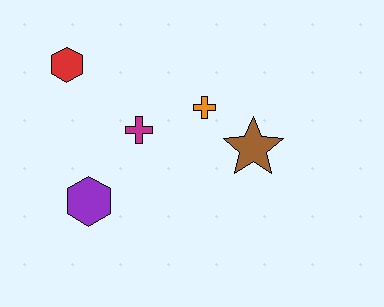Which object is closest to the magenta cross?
The orange cross is closest to the magenta cross.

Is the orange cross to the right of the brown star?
No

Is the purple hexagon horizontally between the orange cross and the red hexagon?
Yes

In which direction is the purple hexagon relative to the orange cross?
The purple hexagon is to the left of the orange cross.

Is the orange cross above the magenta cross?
Yes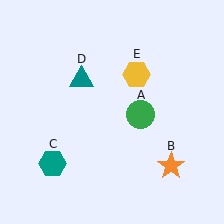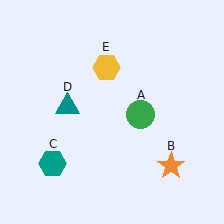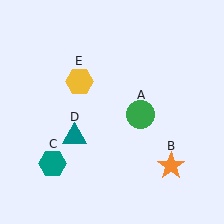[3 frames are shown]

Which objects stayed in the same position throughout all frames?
Green circle (object A) and orange star (object B) and teal hexagon (object C) remained stationary.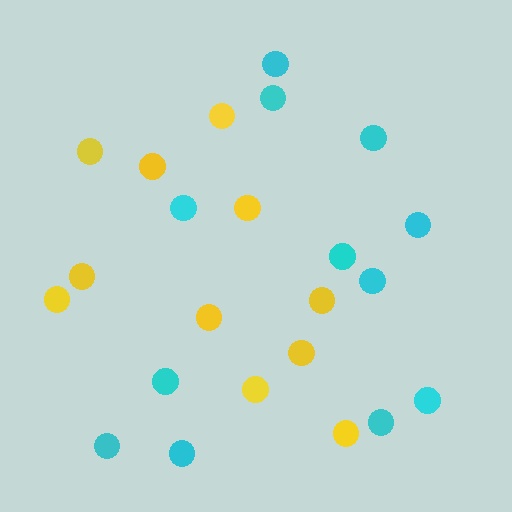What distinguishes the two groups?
There are 2 groups: one group of yellow circles (11) and one group of cyan circles (12).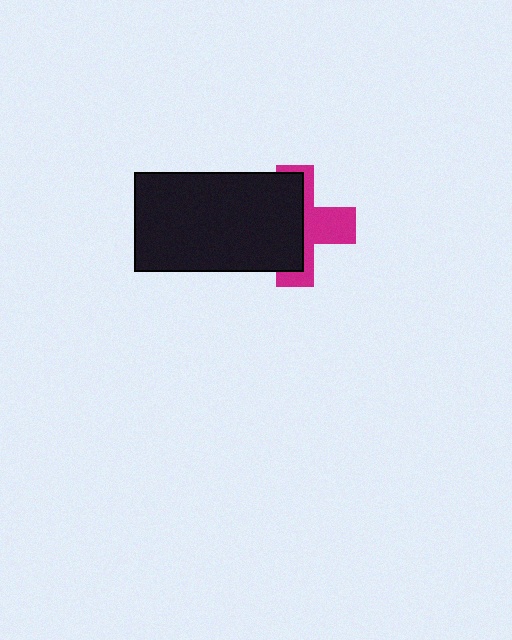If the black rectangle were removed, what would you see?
You would see the complete magenta cross.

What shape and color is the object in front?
The object in front is a black rectangle.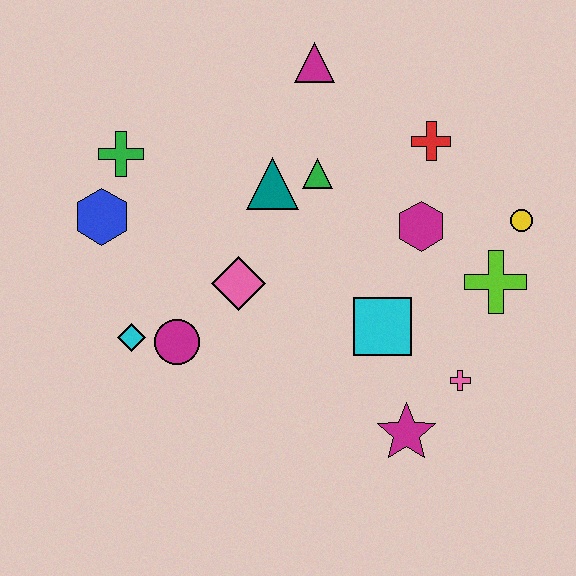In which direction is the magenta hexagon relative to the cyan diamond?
The magenta hexagon is to the right of the cyan diamond.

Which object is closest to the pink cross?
The magenta star is closest to the pink cross.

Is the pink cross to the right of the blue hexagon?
Yes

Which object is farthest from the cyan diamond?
The yellow circle is farthest from the cyan diamond.